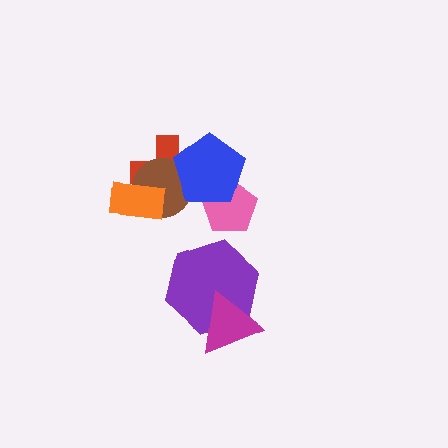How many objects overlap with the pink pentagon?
1 object overlaps with the pink pentagon.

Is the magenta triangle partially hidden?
No, no other shape covers it.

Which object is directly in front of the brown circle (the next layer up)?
The orange rectangle is directly in front of the brown circle.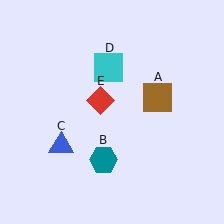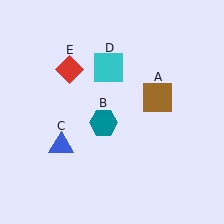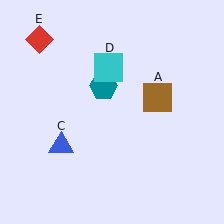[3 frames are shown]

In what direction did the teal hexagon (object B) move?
The teal hexagon (object B) moved up.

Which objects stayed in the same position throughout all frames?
Brown square (object A) and blue triangle (object C) and cyan square (object D) remained stationary.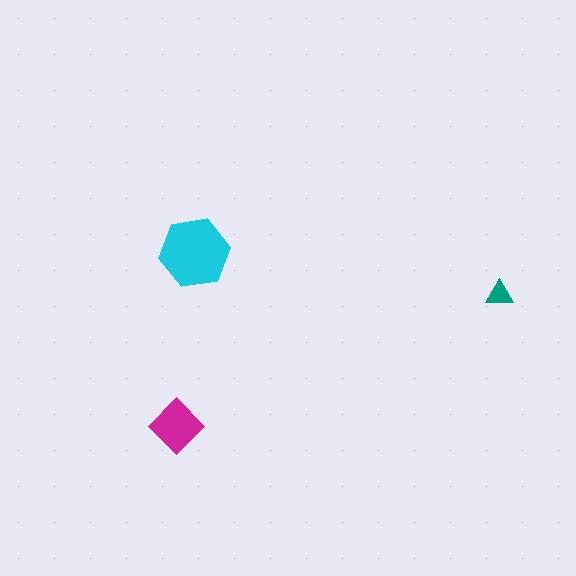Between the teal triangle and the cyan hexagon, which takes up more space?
The cyan hexagon.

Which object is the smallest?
The teal triangle.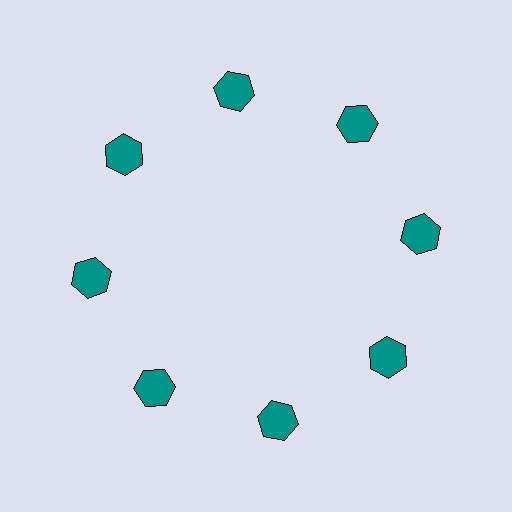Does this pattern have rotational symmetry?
Yes, this pattern has 8-fold rotational symmetry. It looks the same after rotating 45 degrees around the center.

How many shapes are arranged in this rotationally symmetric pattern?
There are 8 shapes, arranged in 8 groups of 1.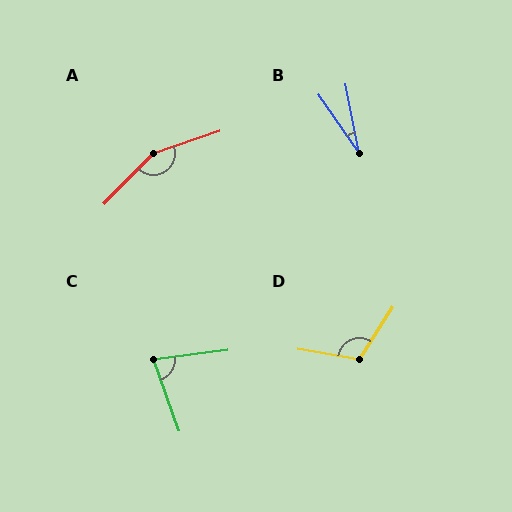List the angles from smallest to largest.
B (24°), C (77°), D (113°), A (153°).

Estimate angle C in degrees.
Approximately 77 degrees.